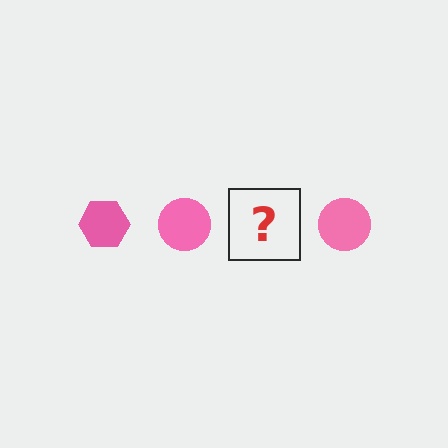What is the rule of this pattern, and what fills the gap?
The rule is that the pattern cycles through hexagon, circle shapes in pink. The gap should be filled with a pink hexagon.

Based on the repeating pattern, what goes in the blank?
The blank should be a pink hexagon.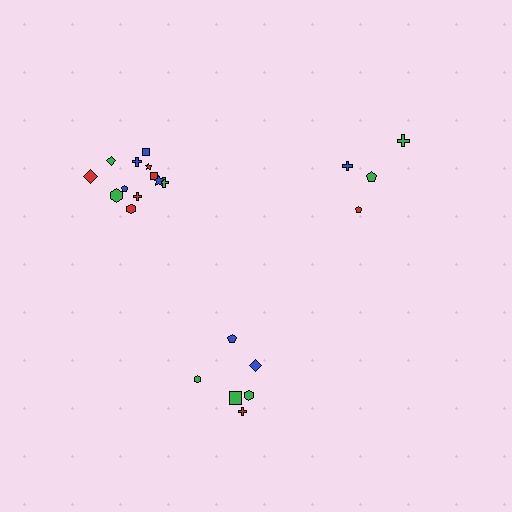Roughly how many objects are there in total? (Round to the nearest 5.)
Roughly 20 objects in total.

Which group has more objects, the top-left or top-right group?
The top-left group.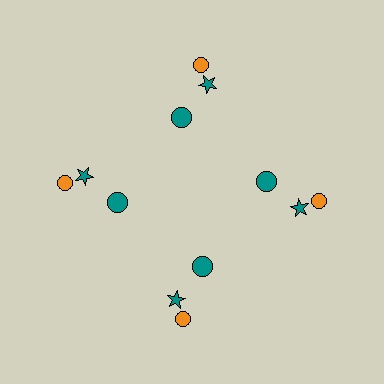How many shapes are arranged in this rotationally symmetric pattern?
There are 12 shapes, arranged in 4 groups of 3.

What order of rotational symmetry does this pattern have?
This pattern has 4-fold rotational symmetry.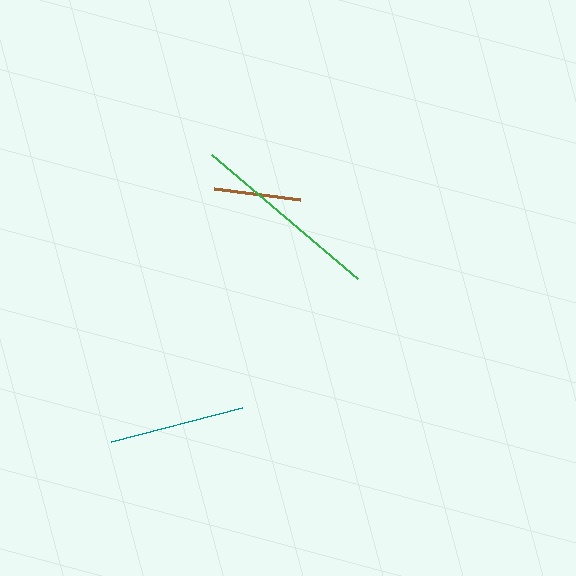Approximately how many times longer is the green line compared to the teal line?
The green line is approximately 1.4 times the length of the teal line.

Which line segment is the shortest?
The brown line is the shortest at approximately 87 pixels.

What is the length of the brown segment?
The brown segment is approximately 87 pixels long.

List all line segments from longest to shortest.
From longest to shortest: green, teal, brown.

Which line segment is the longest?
The green line is the longest at approximately 192 pixels.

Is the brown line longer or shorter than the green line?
The green line is longer than the brown line.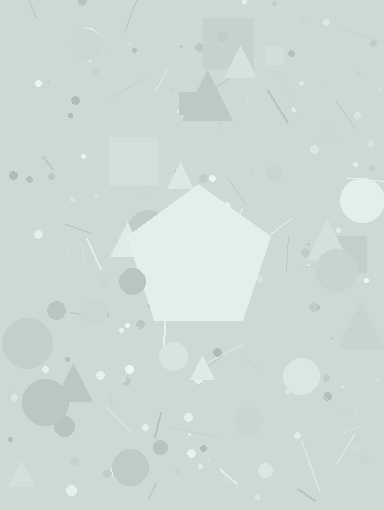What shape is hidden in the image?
A pentagon is hidden in the image.